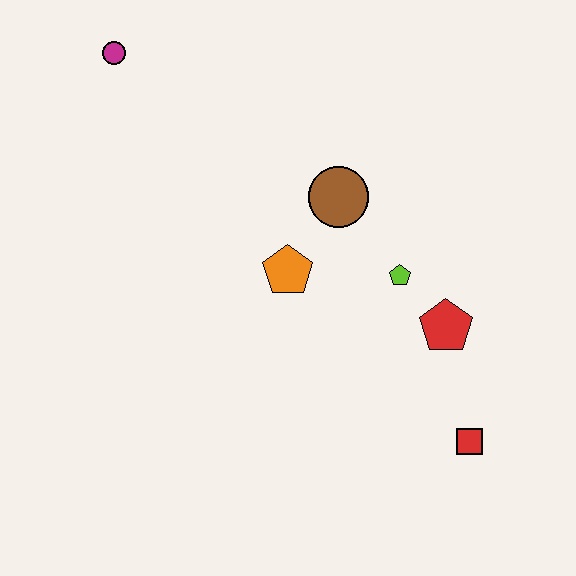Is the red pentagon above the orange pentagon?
No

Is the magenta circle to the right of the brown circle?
No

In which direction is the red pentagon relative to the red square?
The red pentagon is above the red square.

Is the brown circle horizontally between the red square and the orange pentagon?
Yes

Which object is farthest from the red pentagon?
The magenta circle is farthest from the red pentagon.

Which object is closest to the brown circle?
The orange pentagon is closest to the brown circle.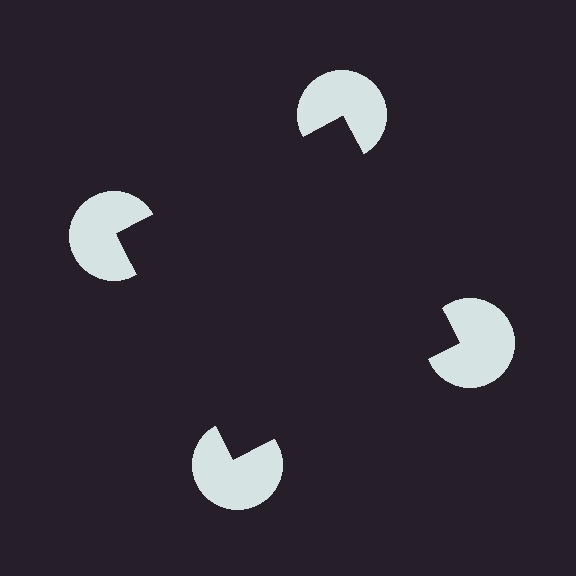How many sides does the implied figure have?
4 sides.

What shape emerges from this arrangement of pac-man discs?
An illusory square — its edges are inferred from the aligned wedge cuts in the pac-man discs, not physically drawn.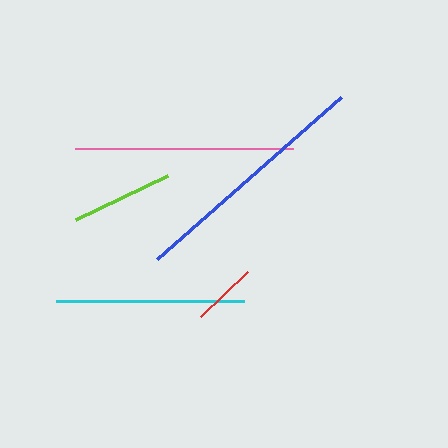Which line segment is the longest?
The blue line is the longest at approximately 245 pixels.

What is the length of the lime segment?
The lime segment is approximately 102 pixels long.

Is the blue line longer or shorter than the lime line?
The blue line is longer than the lime line.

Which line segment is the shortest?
The red line is the shortest at approximately 64 pixels.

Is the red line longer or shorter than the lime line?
The lime line is longer than the red line.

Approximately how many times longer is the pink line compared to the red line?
The pink line is approximately 3.4 times the length of the red line.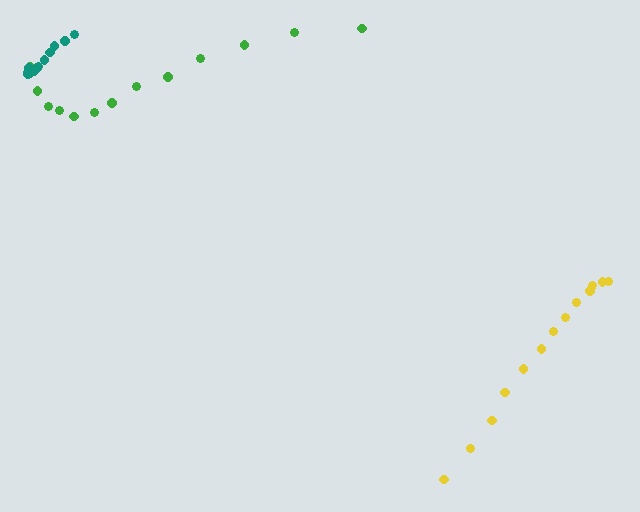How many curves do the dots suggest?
There are 3 distinct paths.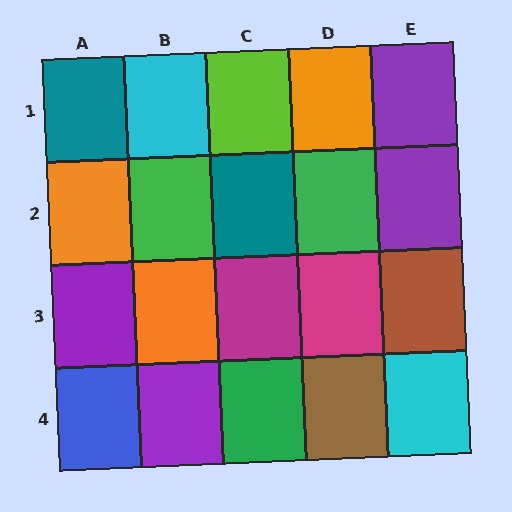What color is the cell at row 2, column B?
Green.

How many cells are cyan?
2 cells are cyan.